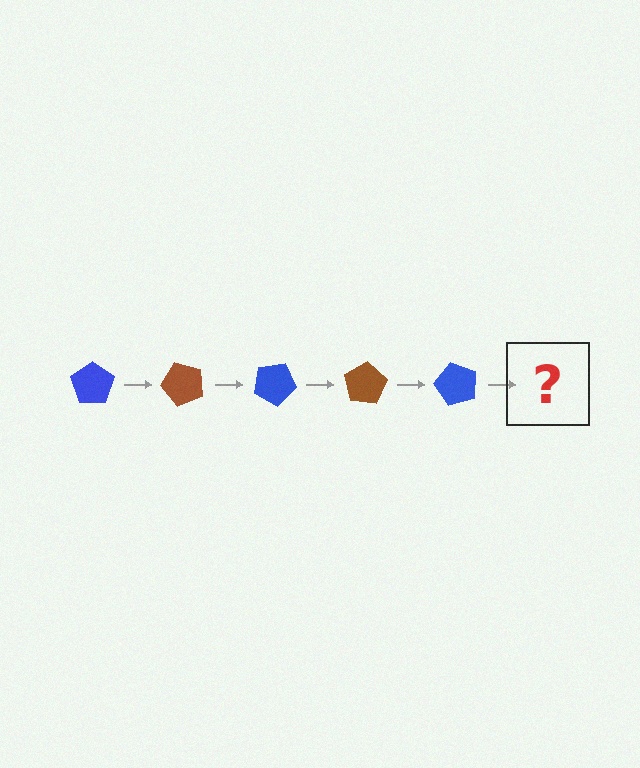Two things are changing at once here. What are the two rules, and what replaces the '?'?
The two rules are that it rotates 50 degrees each step and the color cycles through blue and brown. The '?' should be a brown pentagon, rotated 250 degrees from the start.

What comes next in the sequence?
The next element should be a brown pentagon, rotated 250 degrees from the start.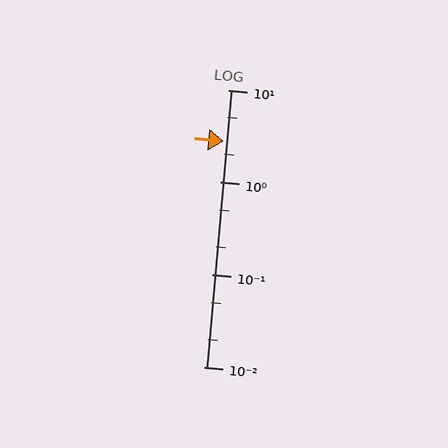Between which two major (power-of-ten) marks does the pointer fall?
The pointer is between 1 and 10.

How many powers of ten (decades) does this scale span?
The scale spans 3 decades, from 0.01 to 10.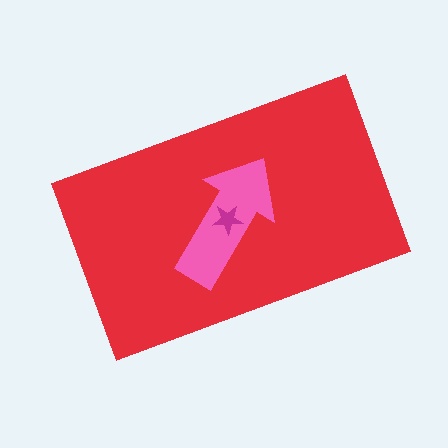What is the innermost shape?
The magenta star.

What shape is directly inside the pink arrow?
The magenta star.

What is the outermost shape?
The red rectangle.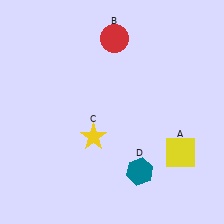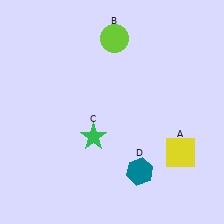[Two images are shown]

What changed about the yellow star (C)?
In Image 1, C is yellow. In Image 2, it changed to green.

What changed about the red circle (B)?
In Image 1, B is red. In Image 2, it changed to lime.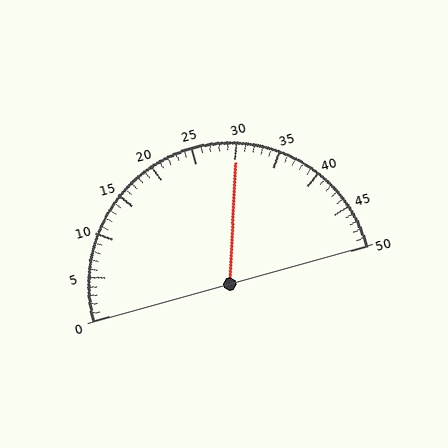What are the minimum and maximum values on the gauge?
The gauge ranges from 0 to 50.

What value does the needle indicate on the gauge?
The needle indicates approximately 30.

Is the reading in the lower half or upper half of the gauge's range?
The reading is in the upper half of the range (0 to 50).